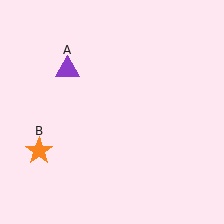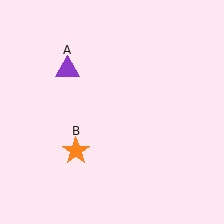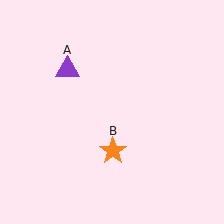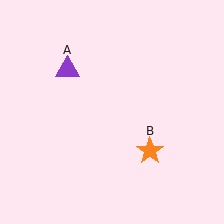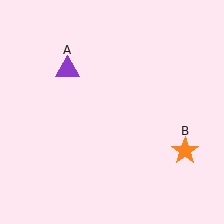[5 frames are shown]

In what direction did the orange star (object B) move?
The orange star (object B) moved right.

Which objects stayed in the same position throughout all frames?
Purple triangle (object A) remained stationary.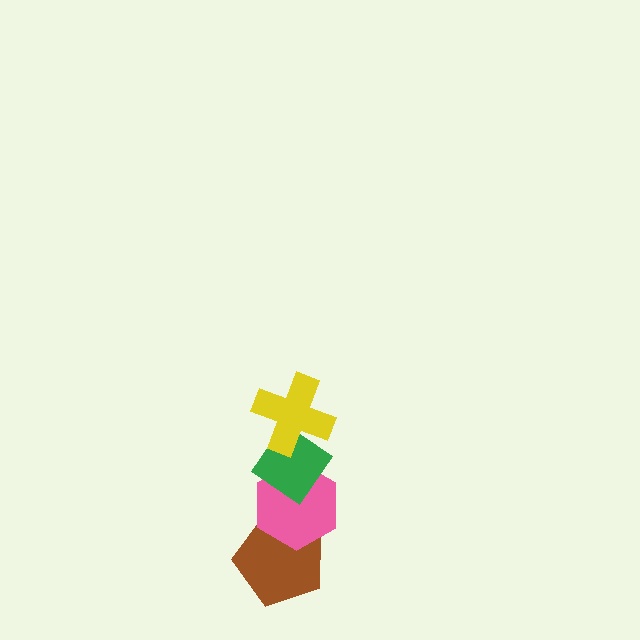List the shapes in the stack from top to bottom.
From top to bottom: the yellow cross, the green diamond, the pink hexagon, the brown pentagon.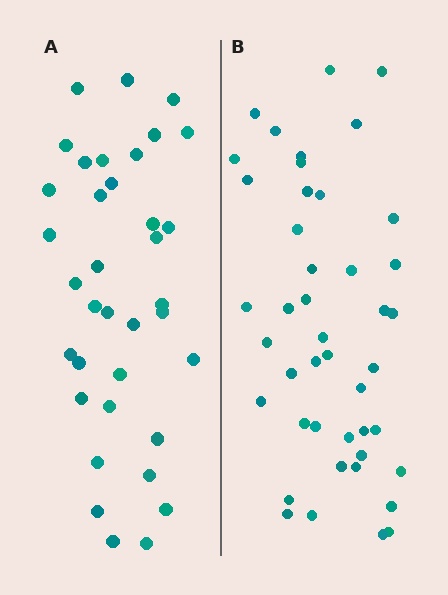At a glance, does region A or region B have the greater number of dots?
Region B (the right region) has more dots.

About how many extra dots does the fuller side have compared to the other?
Region B has roughly 8 or so more dots than region A.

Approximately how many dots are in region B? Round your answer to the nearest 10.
About 40 dots. (The exact count is 44, which rounds to 40.)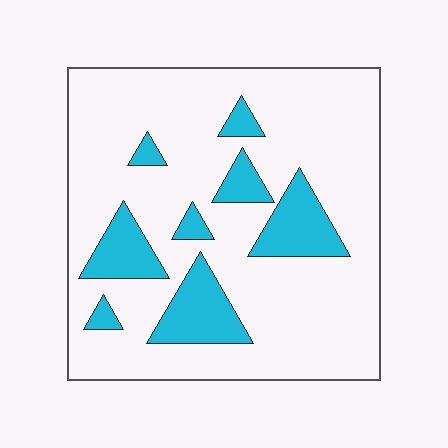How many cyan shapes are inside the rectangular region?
8.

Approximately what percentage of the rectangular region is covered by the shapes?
Approximately 20%.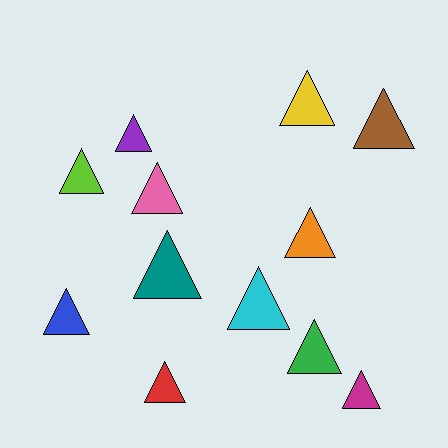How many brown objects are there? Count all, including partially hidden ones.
There is 1 brown object.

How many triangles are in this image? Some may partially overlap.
There are 12 triangles.